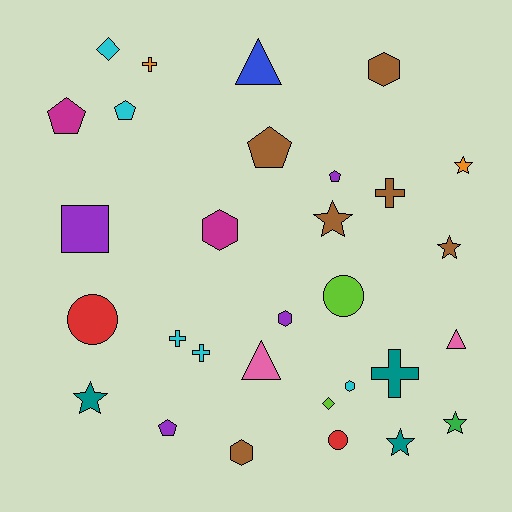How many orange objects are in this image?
There are 2 orange objects.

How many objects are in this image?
There are 30 objects.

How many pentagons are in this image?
There are 5 pentagons.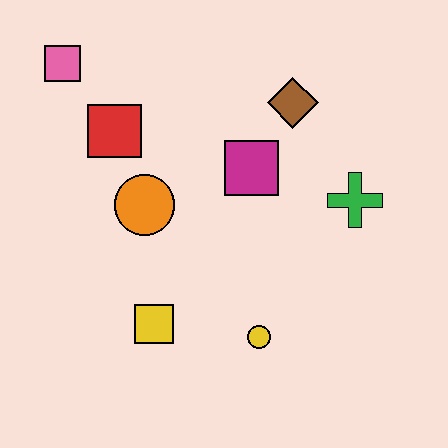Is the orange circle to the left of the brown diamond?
Yes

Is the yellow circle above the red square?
No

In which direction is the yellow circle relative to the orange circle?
The yellow circle is below the orange circle.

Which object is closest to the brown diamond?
The magenta square is closest to the brown diamond.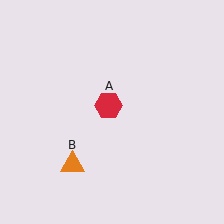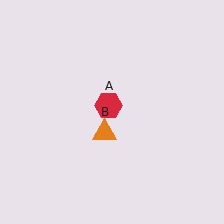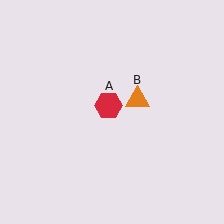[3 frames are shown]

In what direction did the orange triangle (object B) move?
The orange triangle (object B) moved up and to the right.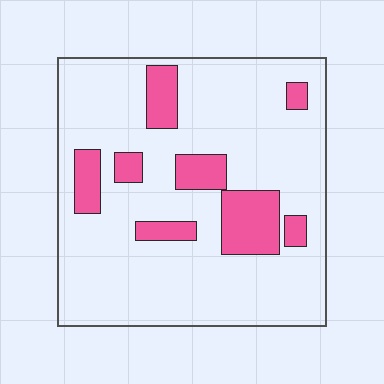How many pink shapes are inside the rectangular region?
8.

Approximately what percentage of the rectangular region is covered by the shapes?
Approximately 20%.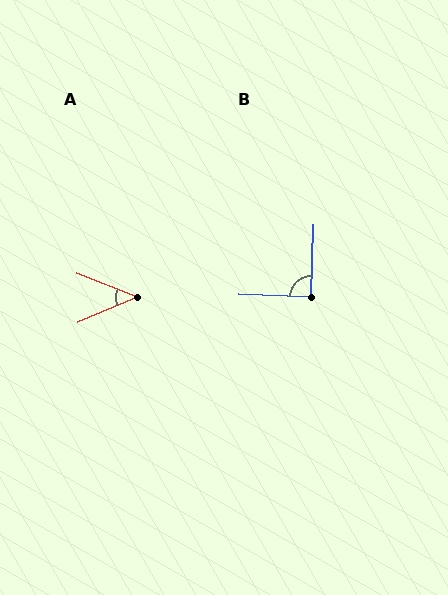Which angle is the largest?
B, at approximately 89 degrees.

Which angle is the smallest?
A, at approximately 45 degrees.